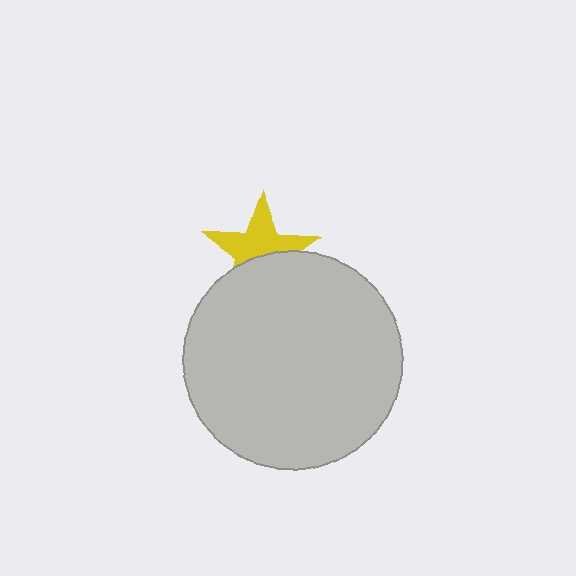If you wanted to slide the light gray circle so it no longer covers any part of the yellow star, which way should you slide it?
Slide it down — that is the most direct way to separate the two shapes.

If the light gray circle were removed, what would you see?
You would see the complete yellow star.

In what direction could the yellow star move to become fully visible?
The yellow star could move up. That would shift it out from behind the light gray circle entirely.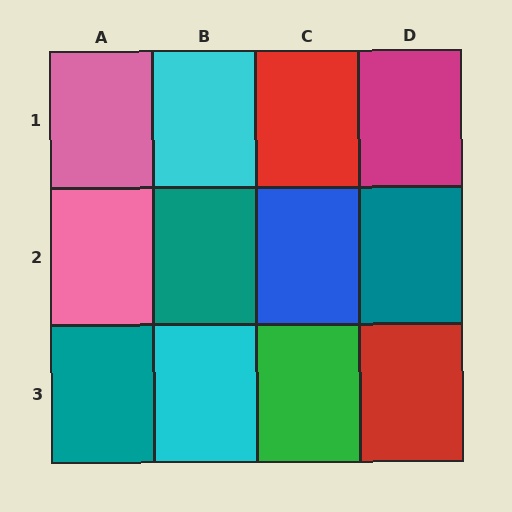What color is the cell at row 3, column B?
Cyan.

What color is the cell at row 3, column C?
Green.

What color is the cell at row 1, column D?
Magenta.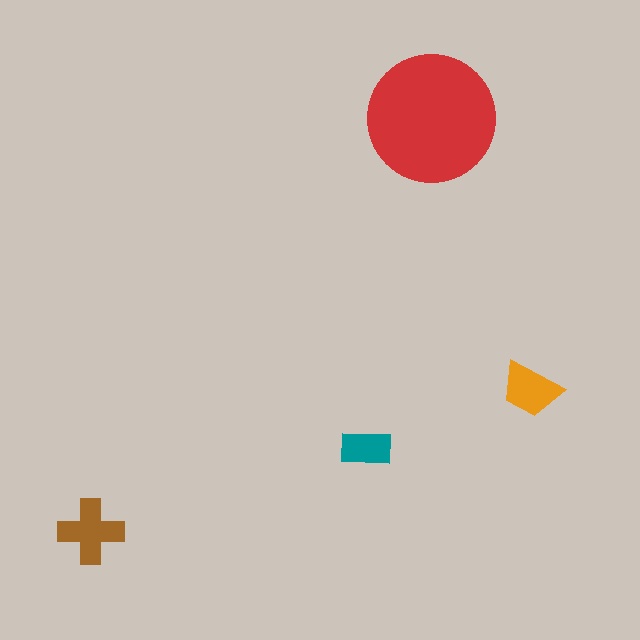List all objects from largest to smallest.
The red circle, the brown cross, the orange trapezoid, the teal rectangle.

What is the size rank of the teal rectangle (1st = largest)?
4th.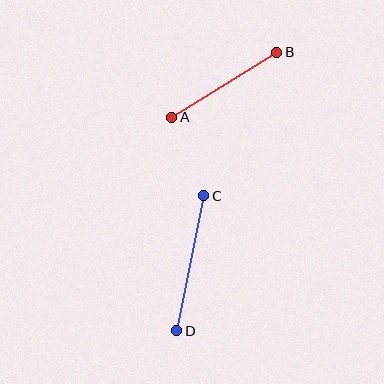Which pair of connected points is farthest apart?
Points C and D are farthest apart.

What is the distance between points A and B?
The distance is approximately 123 pixels.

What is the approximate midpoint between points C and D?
The midpoint is at approximately (190, 263) pixels.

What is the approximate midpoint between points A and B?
The midpoint is at approximately (224, 85) pixels.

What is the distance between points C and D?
The distance is approximately 138 pixels.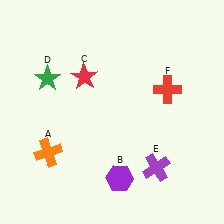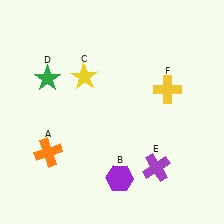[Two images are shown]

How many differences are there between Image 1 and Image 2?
There are 2 differences between the two images.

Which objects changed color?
C changed from red to yellow. F changed from red to yellow.